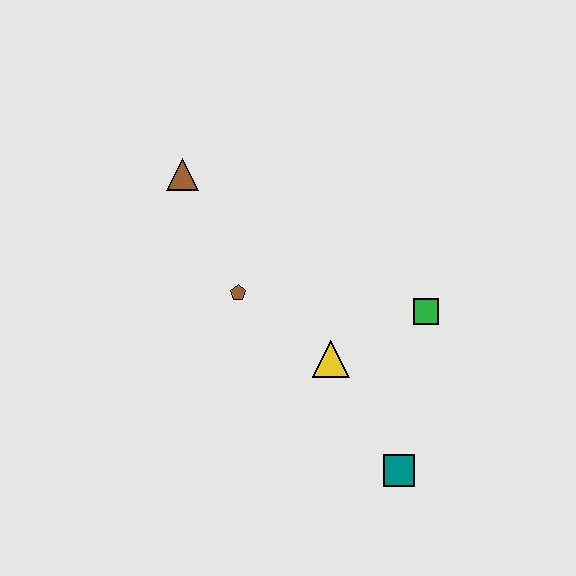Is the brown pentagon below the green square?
No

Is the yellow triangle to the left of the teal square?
Yes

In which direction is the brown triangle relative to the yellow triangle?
The brown triangle is above the yellow triangle.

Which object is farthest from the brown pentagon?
The teal square is farthest from the brown pentagon.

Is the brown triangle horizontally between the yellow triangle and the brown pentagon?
No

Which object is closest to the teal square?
The yellow triangle is closest to the teal square.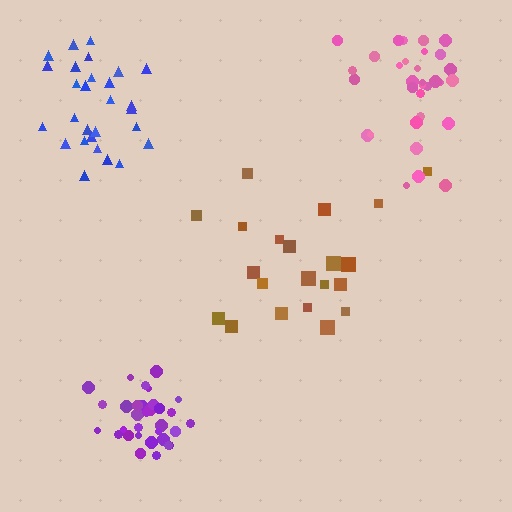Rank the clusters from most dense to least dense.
purple, blue, pink, brown.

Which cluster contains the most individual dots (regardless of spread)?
Purple (34).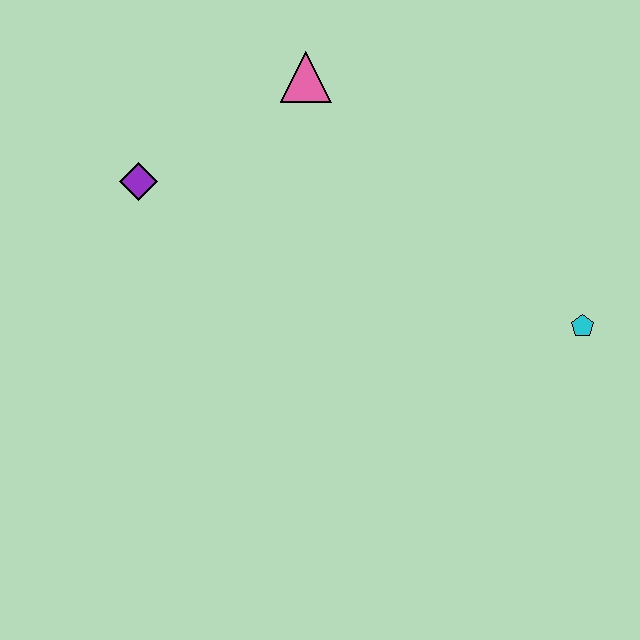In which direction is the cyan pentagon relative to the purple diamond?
The cyan pentagon is to the right of the purple diamond.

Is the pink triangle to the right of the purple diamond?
Yes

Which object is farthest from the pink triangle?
The cyan pentagon is farthest from the pink triangle.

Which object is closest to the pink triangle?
The purple diamond is closest to the pink triangle.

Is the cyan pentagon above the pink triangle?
No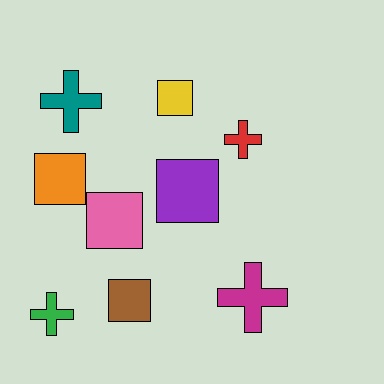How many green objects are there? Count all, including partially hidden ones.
There is 1 green object.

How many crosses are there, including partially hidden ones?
There are 4 crosses.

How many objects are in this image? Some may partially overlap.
There are 9 objects.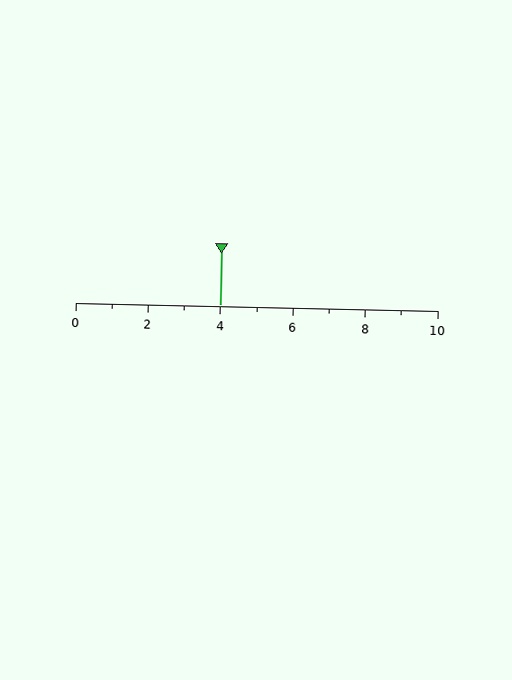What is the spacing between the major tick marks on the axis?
The major ticks are spaced 2 apart.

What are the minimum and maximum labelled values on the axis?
The axis runs from 0 to 10.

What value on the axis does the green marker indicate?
The marker indicates approximately 4.